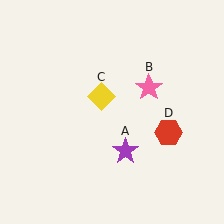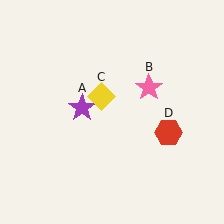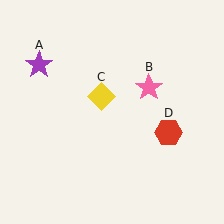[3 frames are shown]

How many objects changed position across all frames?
1 object changed position: purple star (object A).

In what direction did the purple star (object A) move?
The purple star (object A) moved up and to the left.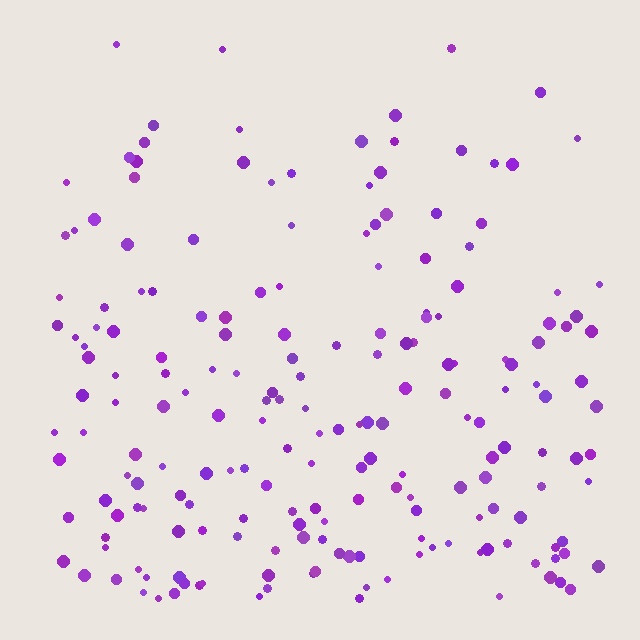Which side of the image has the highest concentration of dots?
The bottom.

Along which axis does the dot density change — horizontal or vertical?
Vertical.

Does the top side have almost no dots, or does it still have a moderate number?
Still a moderate number, just noticeably fewer than the bottom.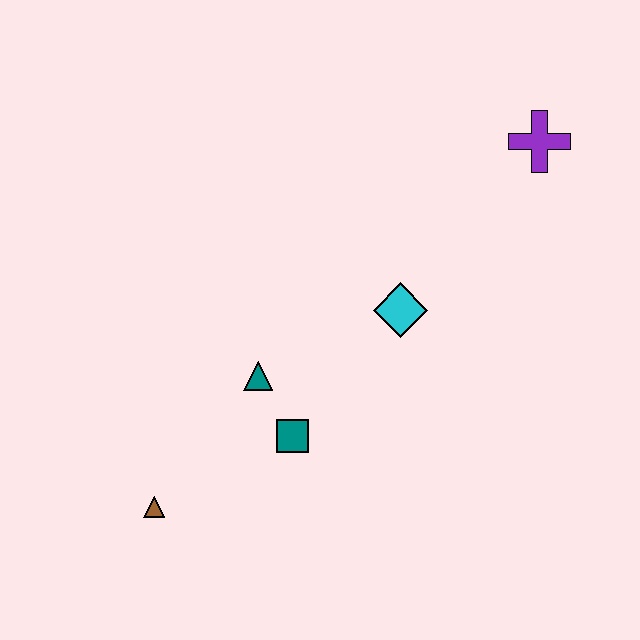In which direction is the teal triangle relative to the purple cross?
The teal triangle is to the left of the purple cross.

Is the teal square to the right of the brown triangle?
Yes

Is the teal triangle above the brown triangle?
Yes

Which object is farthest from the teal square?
The purple cross is farthest from the teal square.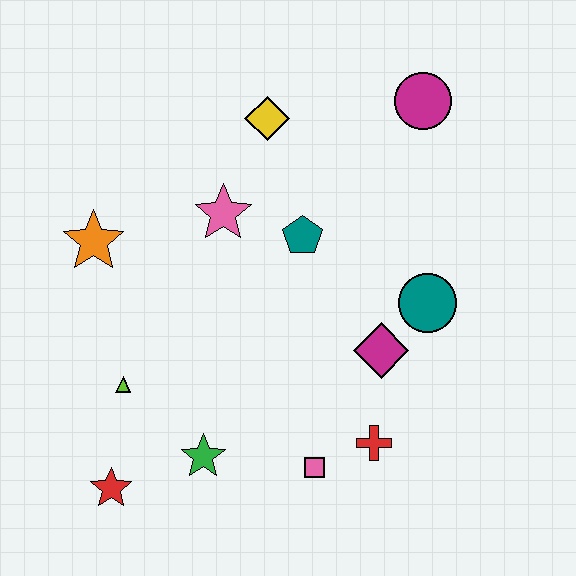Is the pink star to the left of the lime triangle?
No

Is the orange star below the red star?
No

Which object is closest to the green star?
The red star is closest to the green star.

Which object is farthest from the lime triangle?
The magenta circle is farthest from the lime triangle.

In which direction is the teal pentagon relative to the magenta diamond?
The teal pentagon is above the magenta diamond.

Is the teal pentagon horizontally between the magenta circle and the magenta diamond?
No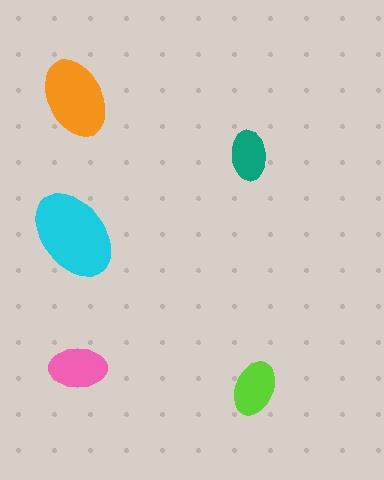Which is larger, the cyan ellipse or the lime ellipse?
The cyan one.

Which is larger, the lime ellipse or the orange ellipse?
The orange one.